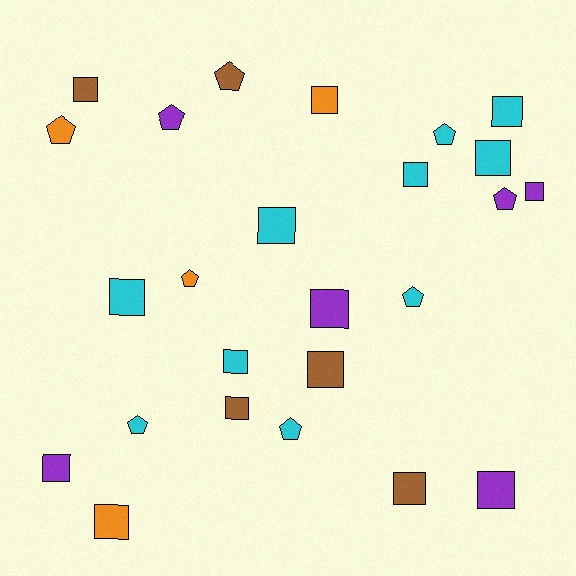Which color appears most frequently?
Cyan, with 10 objects.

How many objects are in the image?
There are 25 objects.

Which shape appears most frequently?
Square, with 16 objects.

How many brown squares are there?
There are 4 brown squares.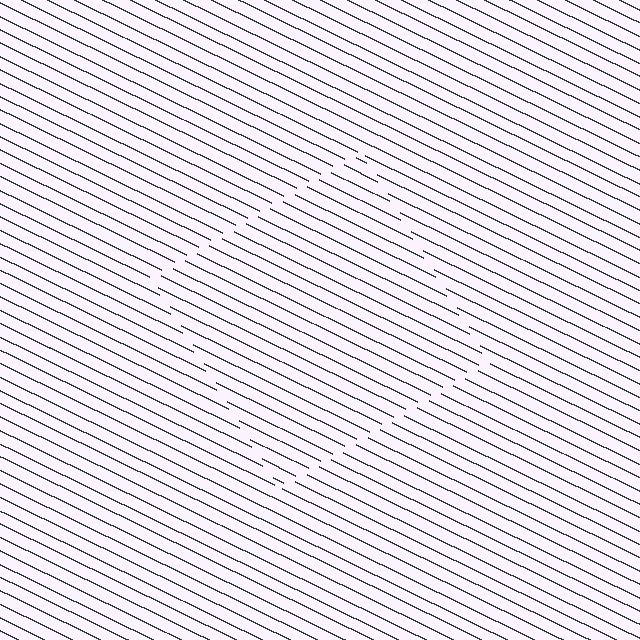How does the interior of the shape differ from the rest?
The interior of the shape contains the same grating, shifted by half a period — the contour is defined by the phase discontinuity where line-ends from the inner and outer gratings abut.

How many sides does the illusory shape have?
4 sides — the line-ends trace a square.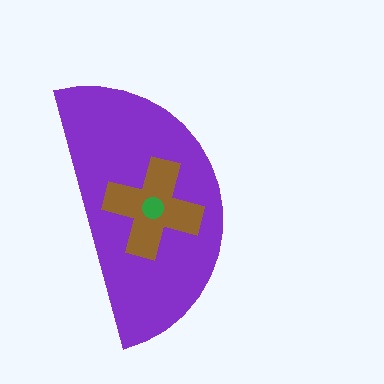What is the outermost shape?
The purple semicircle.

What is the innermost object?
The green circle.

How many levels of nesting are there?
3.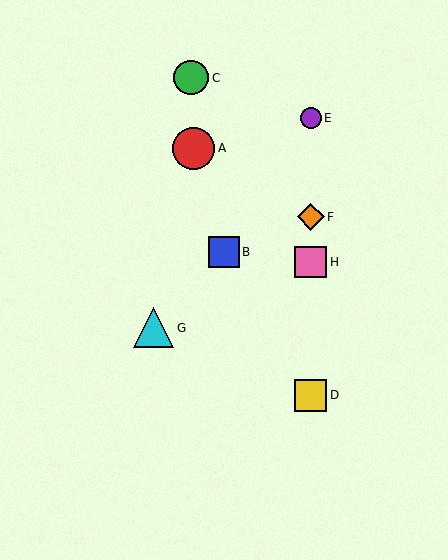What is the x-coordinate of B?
Object B is at x≈224.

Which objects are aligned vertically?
Objects D, E, F, H are aligned vertically.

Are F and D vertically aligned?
Yes, both are at x≈311.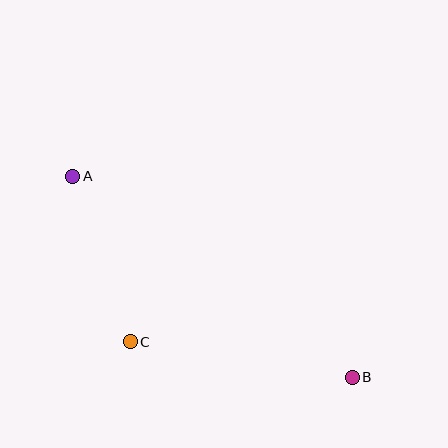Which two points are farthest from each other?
Points A and B are farthest from each other.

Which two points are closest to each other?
Points A and C are closest to each other.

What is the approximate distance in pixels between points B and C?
The distance between B and C is approximately 225 pixels.